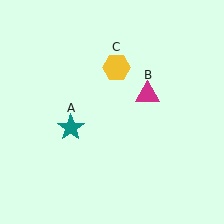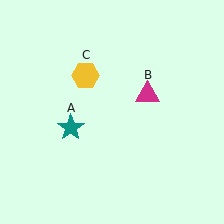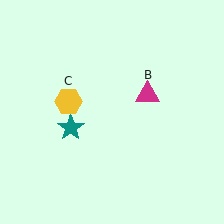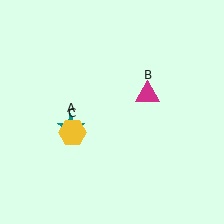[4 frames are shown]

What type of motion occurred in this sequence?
The yellow hexagon (object C) rotated counterclockwise around the center of the scene.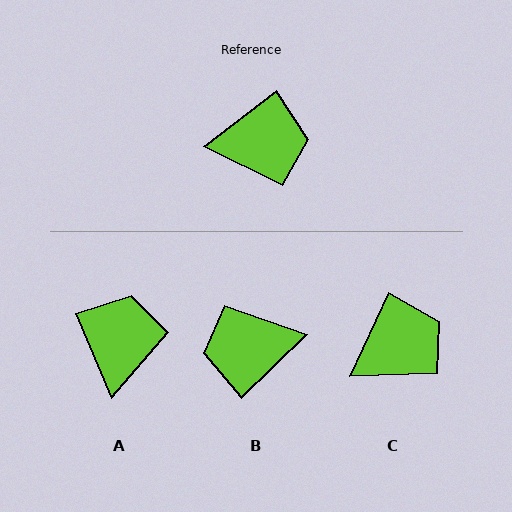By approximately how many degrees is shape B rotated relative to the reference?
Approximately 174 degrees clockwise.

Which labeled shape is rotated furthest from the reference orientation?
B, about 174 degrees away.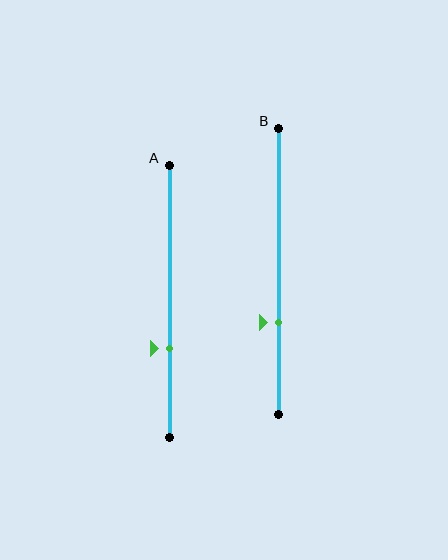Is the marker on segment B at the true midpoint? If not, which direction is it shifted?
No, the marker on segment B is shifted downward by about 18% of the segment length.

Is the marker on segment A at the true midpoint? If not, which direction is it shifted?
No, the marker on segment A is shifted downward by about 17% of the segment length.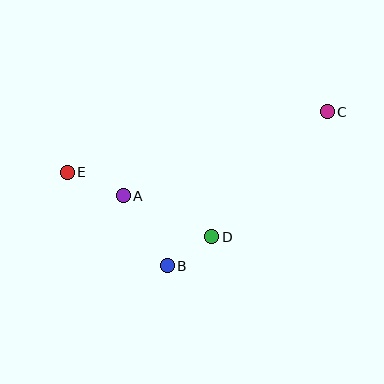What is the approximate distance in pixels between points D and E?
The distance between D and E is approximately 158 pixels.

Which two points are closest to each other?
Points B and D are closest to each other.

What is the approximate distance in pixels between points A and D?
The distance between A and D is approximately 98 pixels.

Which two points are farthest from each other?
Points C and E are farthest from each other.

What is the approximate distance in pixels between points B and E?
The distance between B and E is approximately 137 pixels.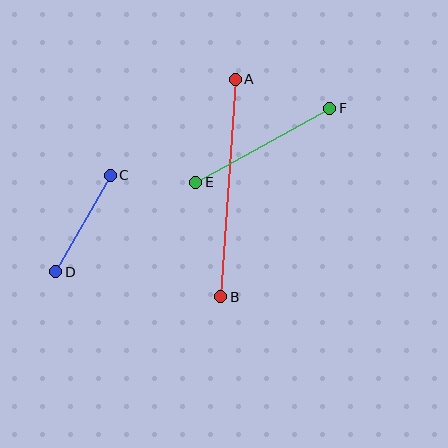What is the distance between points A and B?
The distance is approximately 218 pixels.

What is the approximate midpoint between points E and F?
The midpoint is at approximately (263, 145) pixels.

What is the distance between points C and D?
The distance is approximately 111 pixels.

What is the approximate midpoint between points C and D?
The midpoint is at approximately (83, 224) pixels.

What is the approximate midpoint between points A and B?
The midpoint is at approximately (228, 188) pixels.